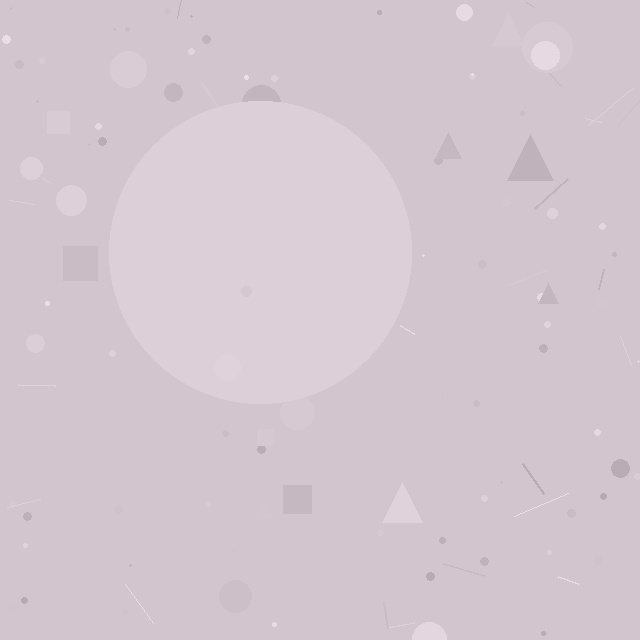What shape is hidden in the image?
A circle is hidden in the image.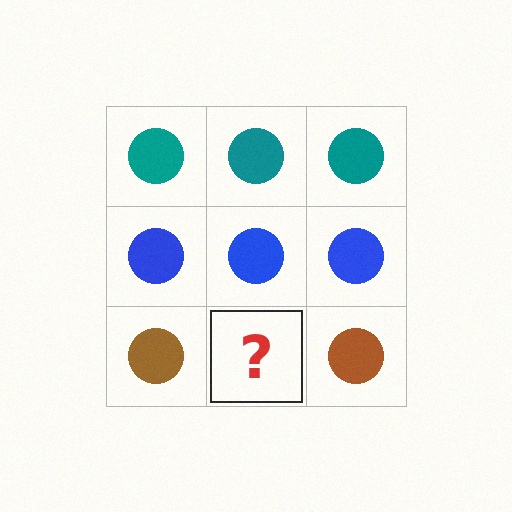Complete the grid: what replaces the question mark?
The question mark should be replaced with a brown circle.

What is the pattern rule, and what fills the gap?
The rule is that each row has a consistent color. The gap should be filled with a brown circle.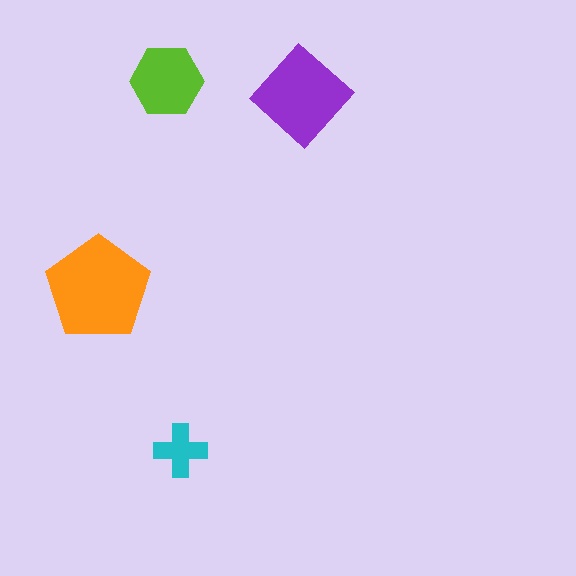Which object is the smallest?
The cyan cross.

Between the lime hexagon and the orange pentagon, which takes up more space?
The orange pentagon.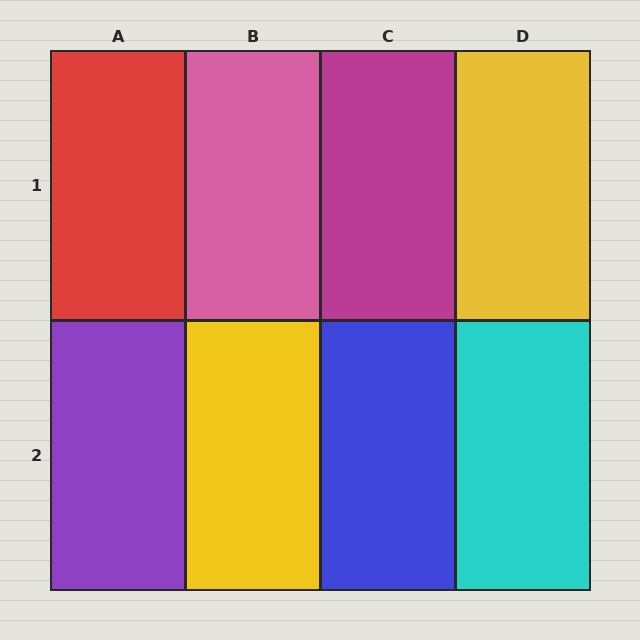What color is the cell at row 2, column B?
Yellow.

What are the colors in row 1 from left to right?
Red, pink, magenta, yellow.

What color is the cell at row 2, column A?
Purple.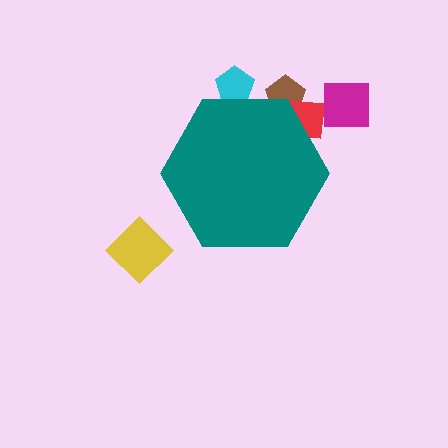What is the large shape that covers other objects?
A teal hexagon.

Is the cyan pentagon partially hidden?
Yes, the cyan pentagon is partially hidden behind the teal hexagon.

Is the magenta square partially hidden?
No, the magenta square is fully visible.